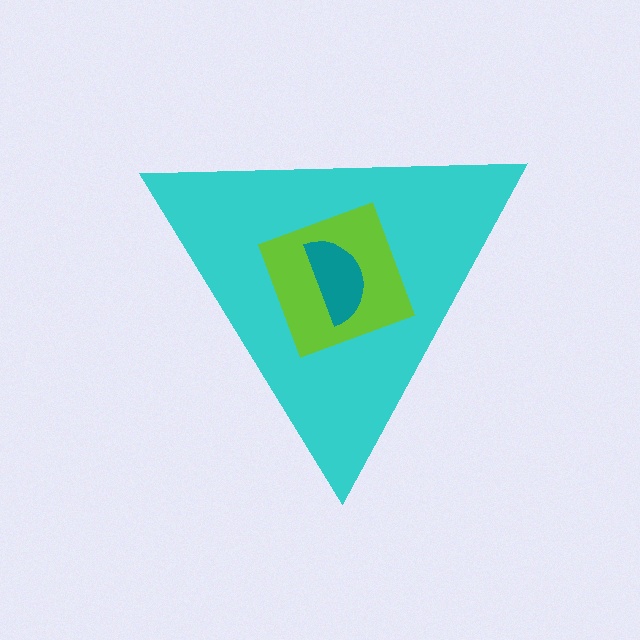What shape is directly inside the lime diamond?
The teal semicircle.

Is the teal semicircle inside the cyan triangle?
Yes.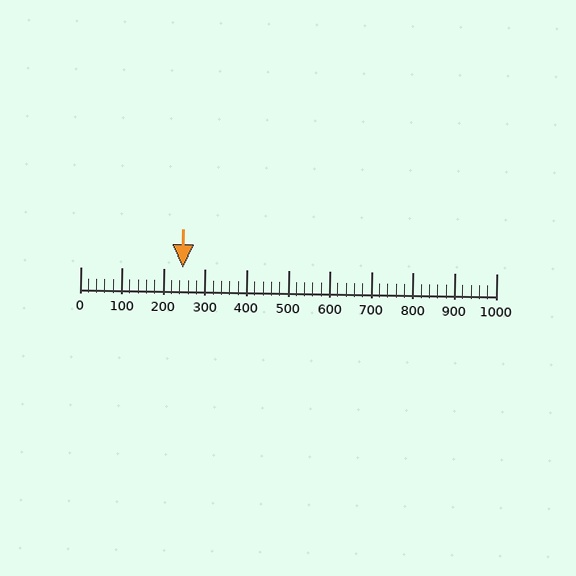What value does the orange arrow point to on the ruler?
The orange arrow points to approximately 246.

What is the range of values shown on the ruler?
The ruler shows values from 0 to 1000.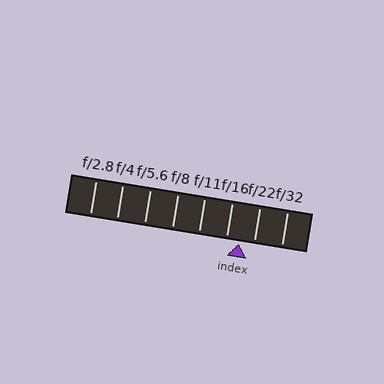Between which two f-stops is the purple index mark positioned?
The index mark is between f/16 and f/22.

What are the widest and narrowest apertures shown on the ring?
The widest aperture shown is f/2.8 and the narrowest is f/32.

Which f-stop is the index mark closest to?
The index mark is closest to f/16.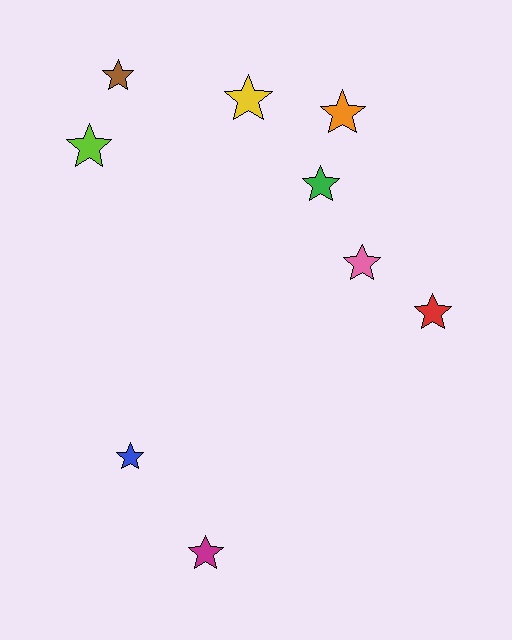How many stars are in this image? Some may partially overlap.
There are 9 stars.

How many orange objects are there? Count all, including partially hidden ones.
There is 1 orange object.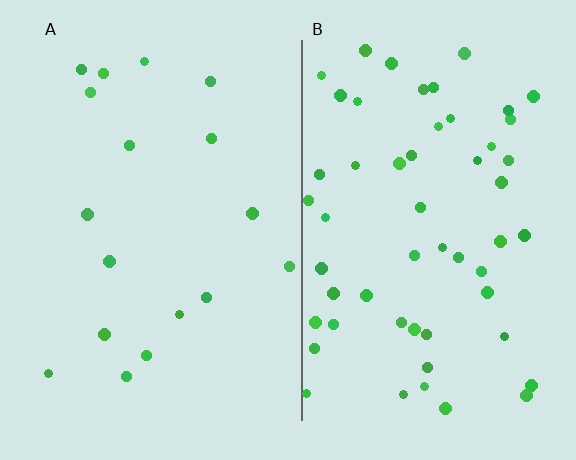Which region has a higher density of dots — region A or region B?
B (the right).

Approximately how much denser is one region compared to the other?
Approximately 3.2× — region B over region A.